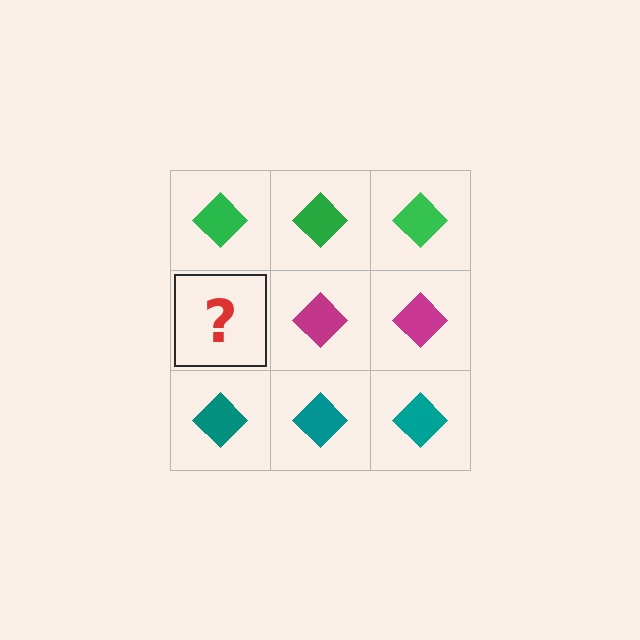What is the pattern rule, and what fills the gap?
The rule is that each row has a consistent color. The gap should be filled with a magenta diamond.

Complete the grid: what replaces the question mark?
The question mark should be replaced with a magenta diamond.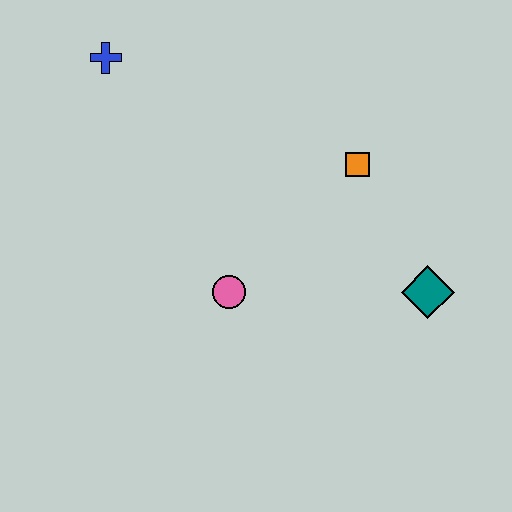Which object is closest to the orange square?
The teal diamond is closest to the orange square.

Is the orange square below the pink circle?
No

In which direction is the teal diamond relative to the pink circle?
The teal diamond is to the right of the pink circle.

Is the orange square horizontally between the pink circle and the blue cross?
No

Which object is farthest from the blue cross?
The teal diamond is farthest from the blue cross.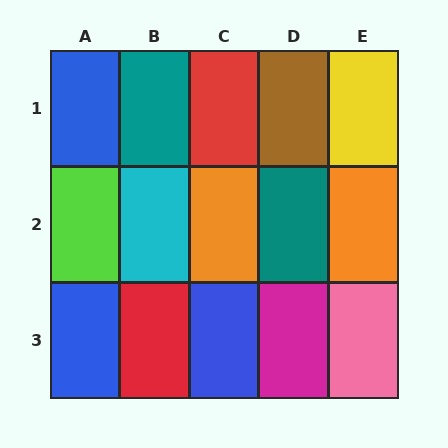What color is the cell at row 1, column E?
Yellow.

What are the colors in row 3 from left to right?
Blue, red, blue, magenta, pink.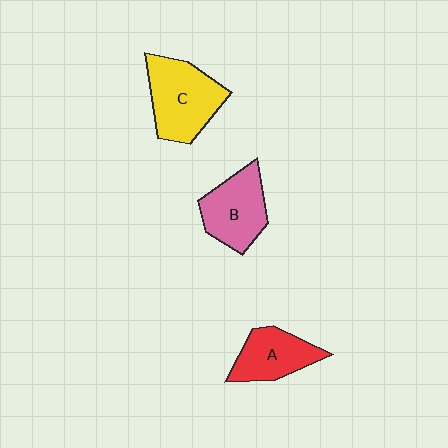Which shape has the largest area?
Shape C (yellow).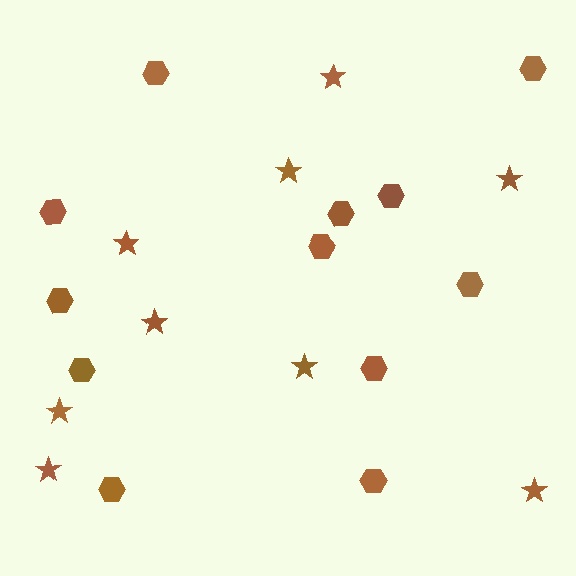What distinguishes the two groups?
There are 2 groups: one group of stars (9) and one group of hexagons (12).